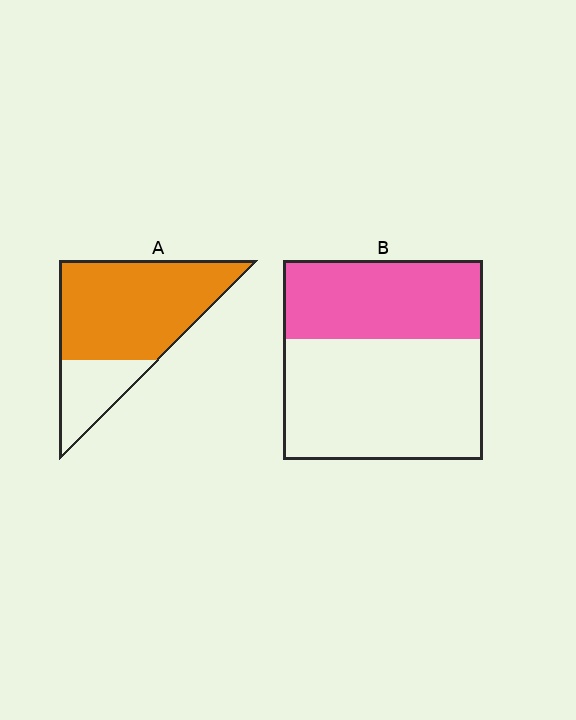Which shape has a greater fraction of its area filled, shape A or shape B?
Shape A.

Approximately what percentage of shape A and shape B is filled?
A is approximately 75% and B is approximately 40%.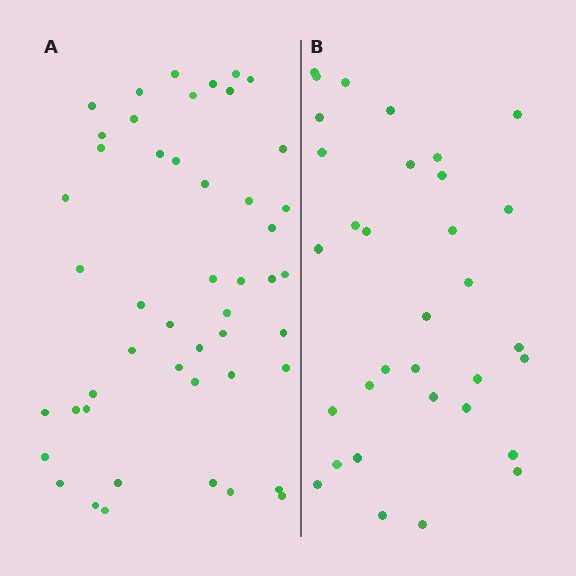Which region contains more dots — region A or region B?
Region A (the left region) has more dots.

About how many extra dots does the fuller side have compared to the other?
Region A has approximately 15 more dots than region B.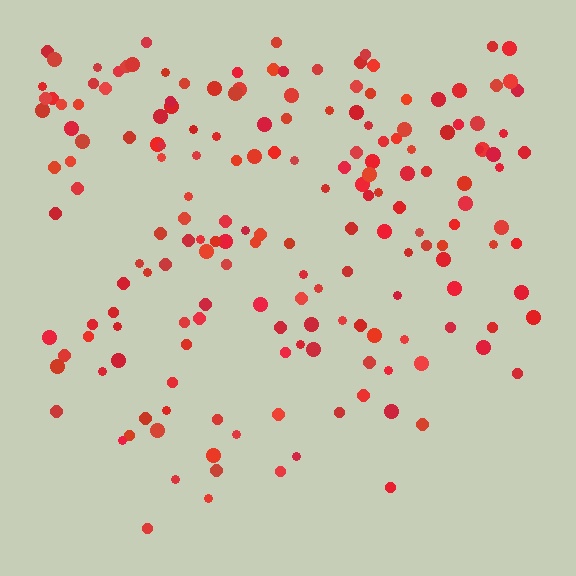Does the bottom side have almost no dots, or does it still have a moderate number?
Still a moderate number, just noticeably fewer than the top.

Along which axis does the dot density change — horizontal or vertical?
Vertical.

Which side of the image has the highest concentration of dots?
The top.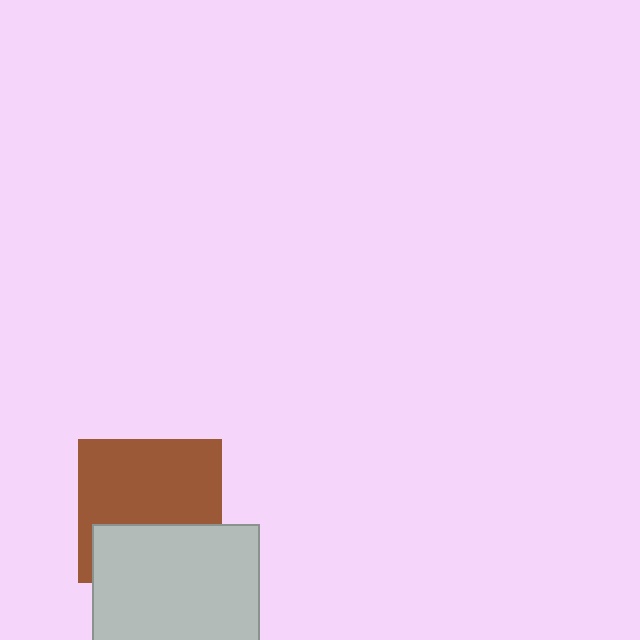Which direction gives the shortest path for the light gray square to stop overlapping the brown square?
Moving down gives the shortest separation.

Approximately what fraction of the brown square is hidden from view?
Roughly 38% of the brown square is hidden behind the light gray square.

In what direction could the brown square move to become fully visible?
The brown square could move up. That would shift it out from behind the light gray square entirely.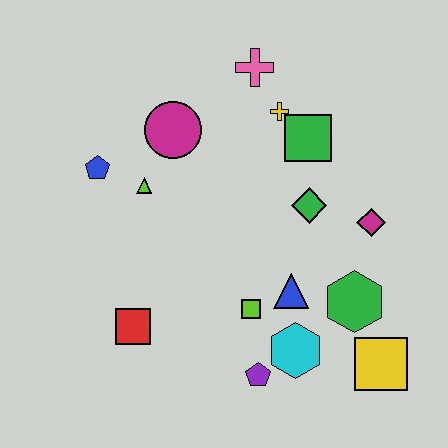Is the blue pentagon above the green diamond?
Yes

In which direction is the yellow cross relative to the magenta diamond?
The yellow cross is above the magenta diamond.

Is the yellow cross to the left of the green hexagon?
Yes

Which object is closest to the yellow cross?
The green square is closest to the yellow cross.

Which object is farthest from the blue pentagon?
The yellow square is farthest from the blue pentagon.